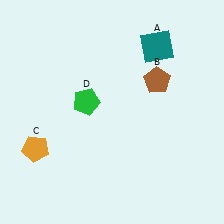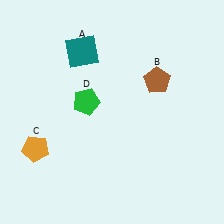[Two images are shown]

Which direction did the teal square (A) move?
The teal square (A) moved left.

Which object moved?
The teal square (A) moved left.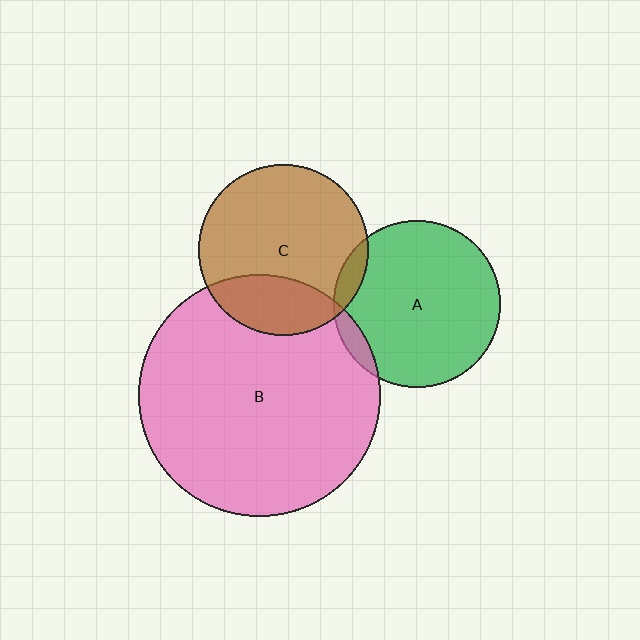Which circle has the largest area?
Circle B (pink).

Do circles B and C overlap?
Yes.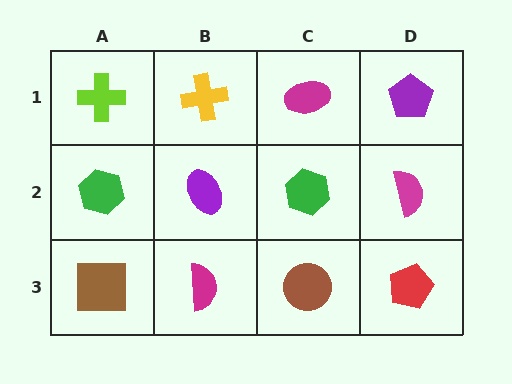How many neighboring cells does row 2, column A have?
3.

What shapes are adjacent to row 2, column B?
A yellow cross (row 1, column B), a magenta semicircle (row 3, column B), a green hexagon (row 2, column A), a green hexagon (row 2, column C).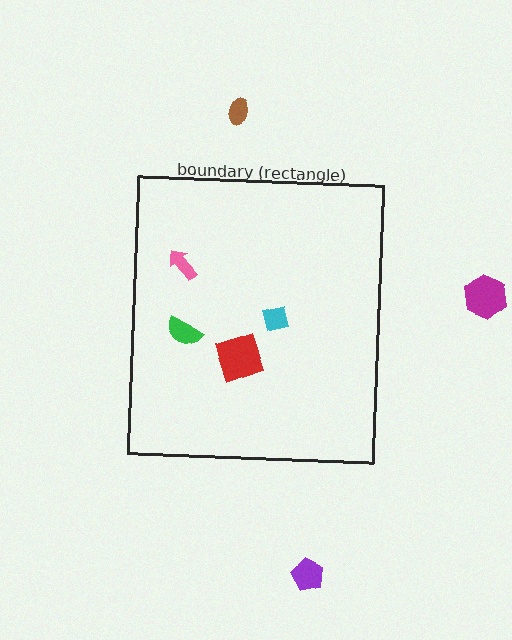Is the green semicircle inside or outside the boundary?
Inside.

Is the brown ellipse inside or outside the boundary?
Outside.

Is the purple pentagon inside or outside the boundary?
Outside.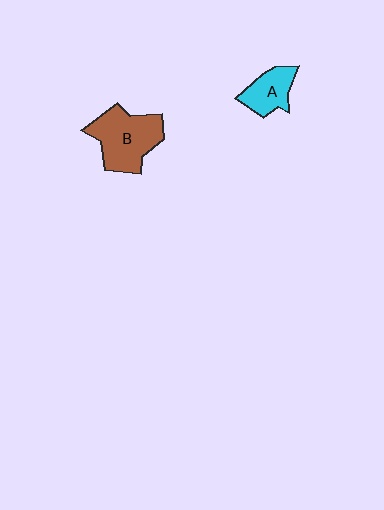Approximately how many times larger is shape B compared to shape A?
Approximately 1.8 times.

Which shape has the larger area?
Shape B (brown).